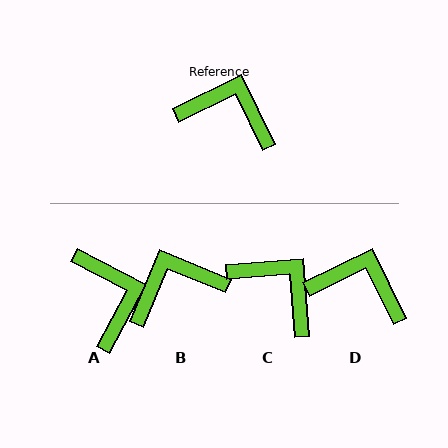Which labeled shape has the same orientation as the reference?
D.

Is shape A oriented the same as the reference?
No, it is off by about 54 degrees.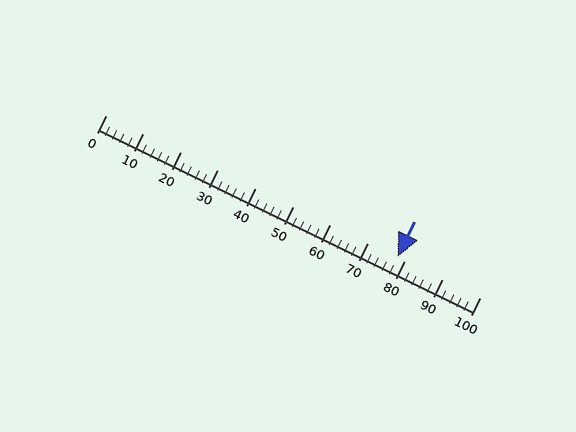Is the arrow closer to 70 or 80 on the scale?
The arrow is closer to 80.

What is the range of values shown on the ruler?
The ruler shows values from 0 to 100.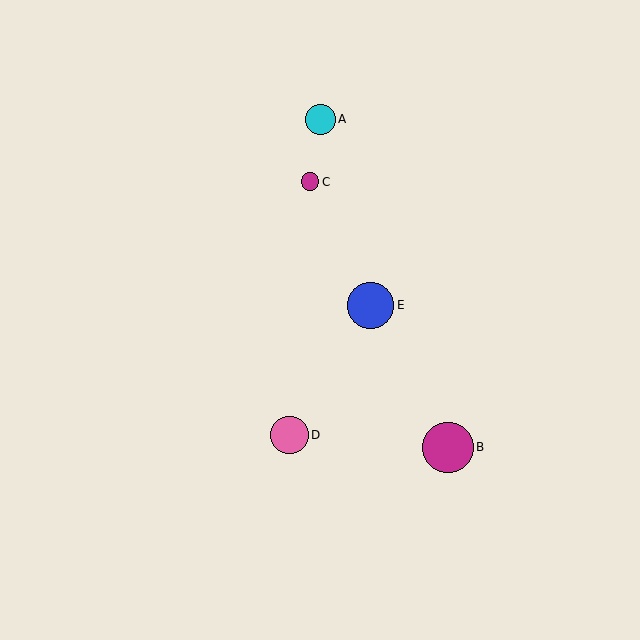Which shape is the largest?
The magenta circle (labeled B) is the largest.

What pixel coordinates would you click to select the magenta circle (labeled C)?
Click at (310, 182) to select the magenta circle C.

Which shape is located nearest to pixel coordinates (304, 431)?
The pink circle (labeled D) at (290, 435) is nearest to that location.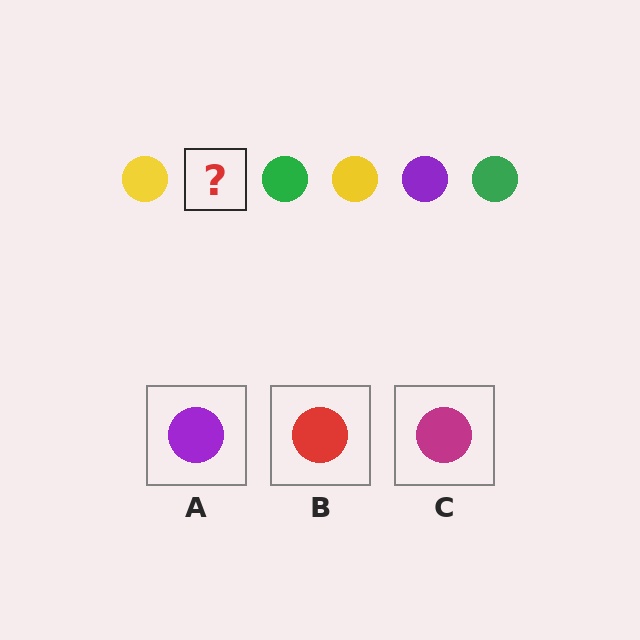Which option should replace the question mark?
Option A.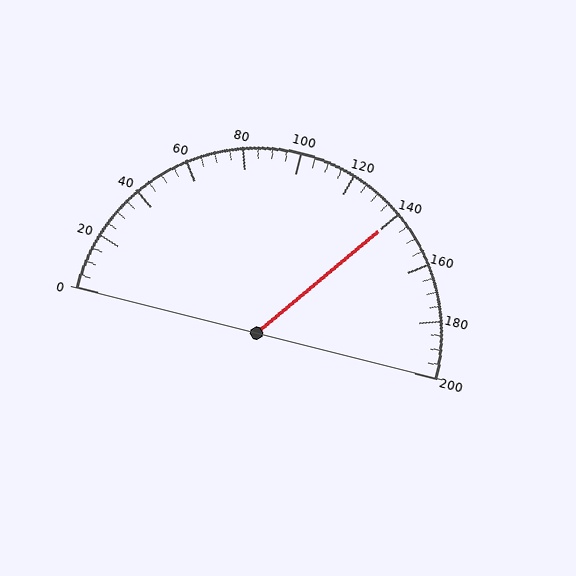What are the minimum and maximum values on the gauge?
The gauge ranges from 0 to 200.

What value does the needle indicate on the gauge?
The needle indicates approximately 140.